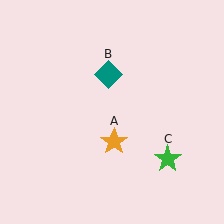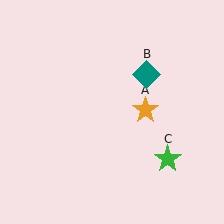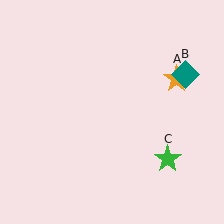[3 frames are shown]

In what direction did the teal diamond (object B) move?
The teal diamond (object B) moved right.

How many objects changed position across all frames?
2 objects changed position: orange star (object A), teal diamond (object B).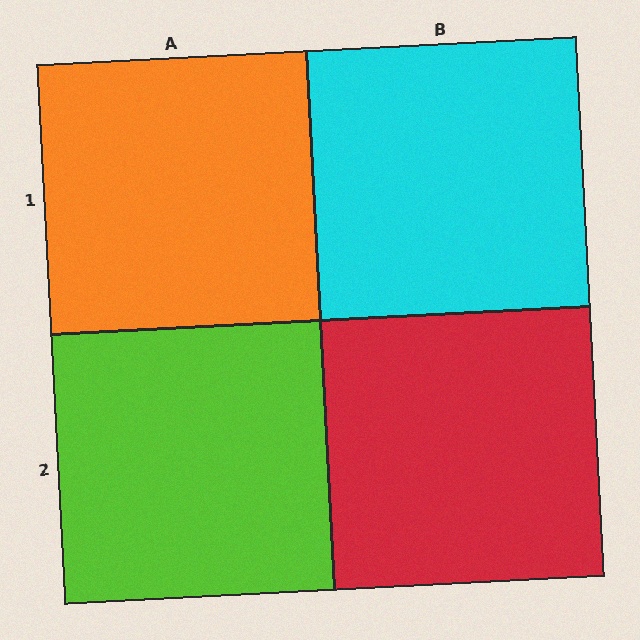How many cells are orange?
1 cell is orange.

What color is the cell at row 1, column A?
Orange.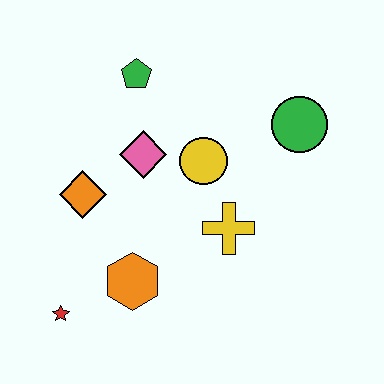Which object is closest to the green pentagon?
The pink diamond is closest to the green pentagon.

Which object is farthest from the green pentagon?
The red star is farthest from the green pentagon.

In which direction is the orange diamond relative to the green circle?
The orange diamond is to the left of the green circle.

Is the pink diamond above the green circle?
No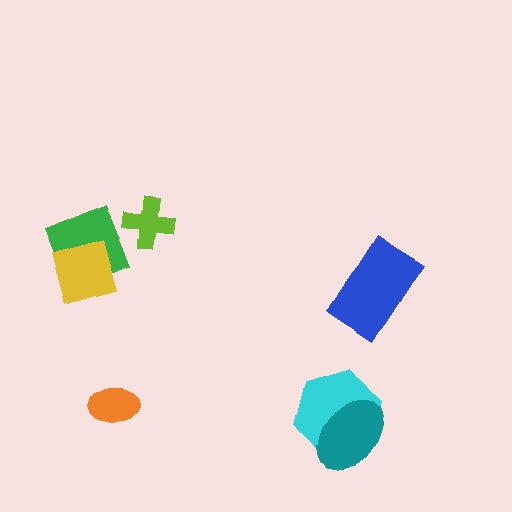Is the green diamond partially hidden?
Yes, it is partially covered by another shape.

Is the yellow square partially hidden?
No, no other shape covers it.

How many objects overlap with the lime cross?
0 objects overlap with the lime cross.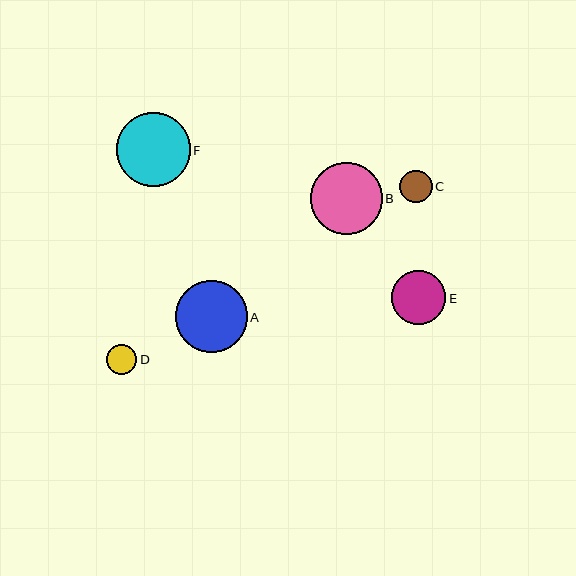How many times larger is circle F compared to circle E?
Circle F is approximately 1.3 times the size of circle E.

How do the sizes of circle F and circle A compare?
Circle F and circle A are approximately the same size.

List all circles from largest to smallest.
From largest to smallest: F, B, A, E, C, D.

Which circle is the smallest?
Circle D is the smallest with a size of approximately 30 pixels.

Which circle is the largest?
Circle F is the largest with a size of approximately 73 pixels.